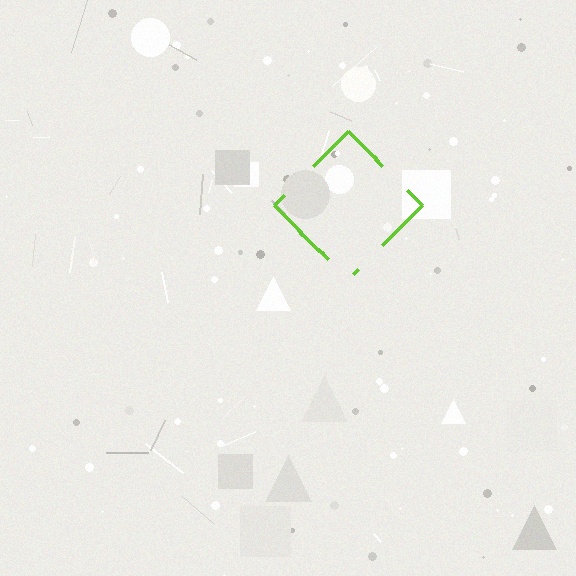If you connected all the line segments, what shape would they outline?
They would outline a diamond.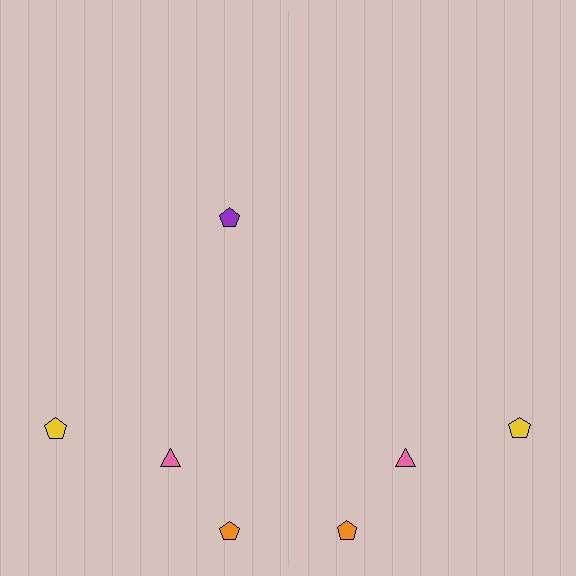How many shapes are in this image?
There are 7 shapes in this image.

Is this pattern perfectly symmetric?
No, the pattern is not perfectly symmetric. A purple pentagon is missing from the right side.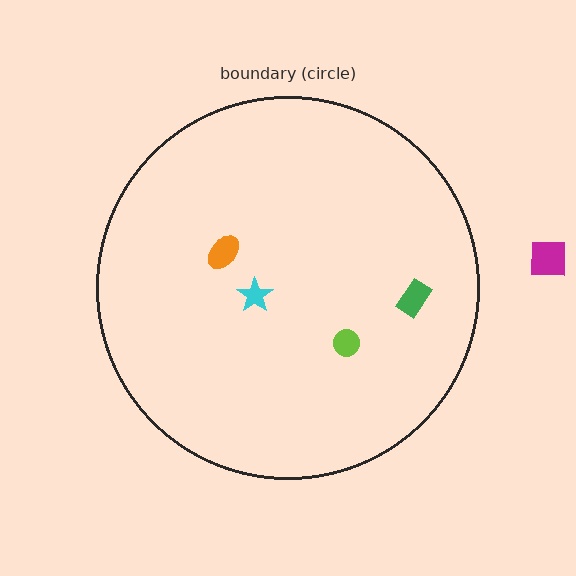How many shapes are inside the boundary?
4 inside, 1 outside.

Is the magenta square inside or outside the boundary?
Outside.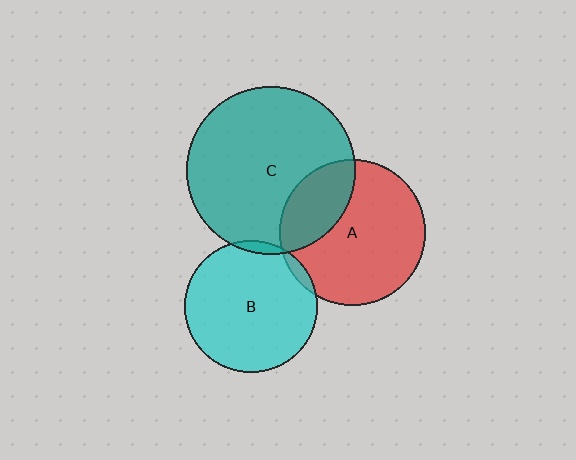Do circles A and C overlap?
Yes.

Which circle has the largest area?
Circle C (teal).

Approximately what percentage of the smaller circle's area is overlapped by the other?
Approximately 25%.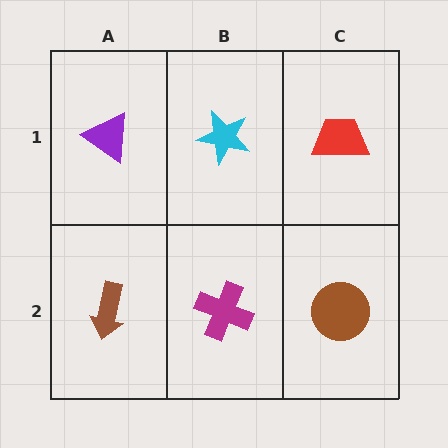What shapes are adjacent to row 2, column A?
A purple triangle (row 1, column A), a magenta cross (row 2, column B).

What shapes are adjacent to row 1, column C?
A brown circle (row 2, column C), a cyan star (row 1, column B).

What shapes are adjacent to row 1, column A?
A brown arrow (row 2, column A), a cyan star (row 1, column B).